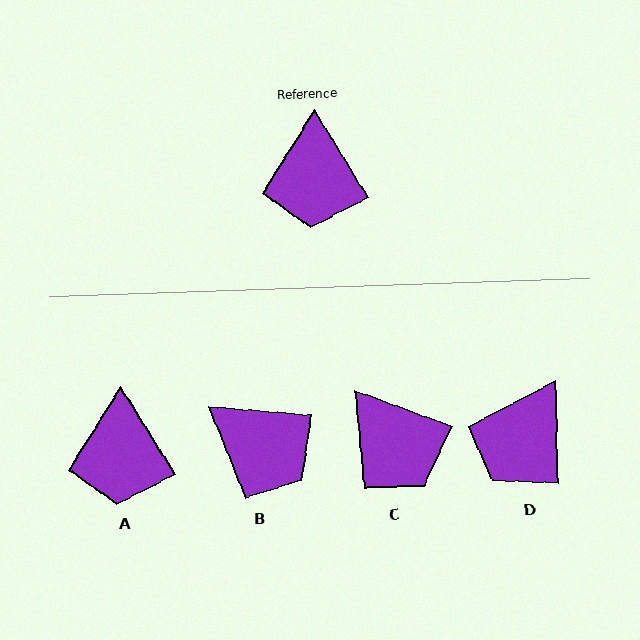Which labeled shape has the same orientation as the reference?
A.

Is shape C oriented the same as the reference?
No, it is off by about 38 degrees.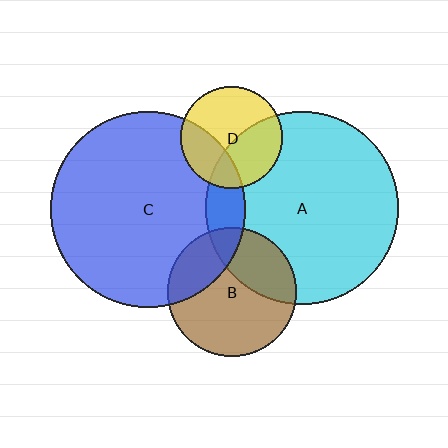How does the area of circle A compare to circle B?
Approximately 2.3 times.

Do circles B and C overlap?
Yes.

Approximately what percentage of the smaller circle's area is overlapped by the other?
Approximately 25%.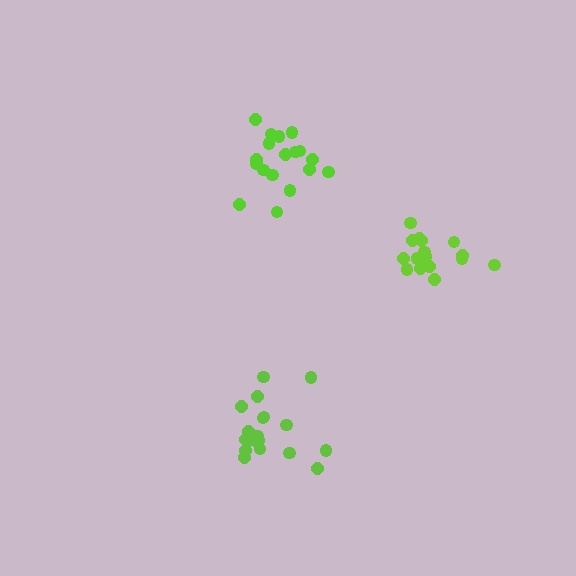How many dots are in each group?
Group 1: 19 dots, Group 2: 16 dots, Group 3: 18 dots (53 total).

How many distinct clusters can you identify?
There are 3 distinct clusters.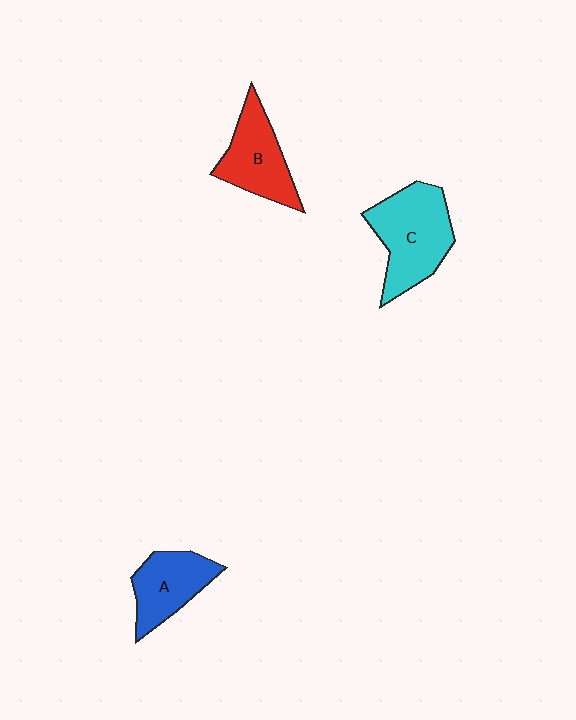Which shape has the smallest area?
Shape A (blue).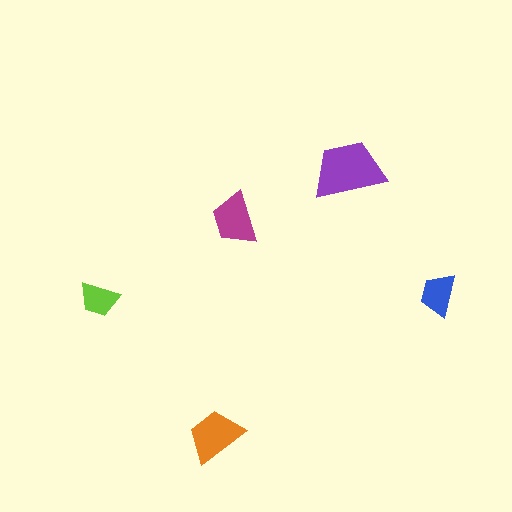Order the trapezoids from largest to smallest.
the purple one, the orange one, the magenta one, the blue one, the lime one.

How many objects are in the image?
There are 5 objects in the image.